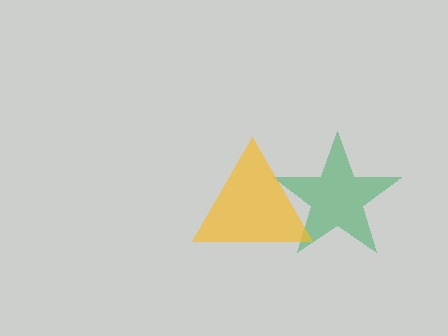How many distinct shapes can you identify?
There are 2 distinct shapes: a green star, a yellow triangle.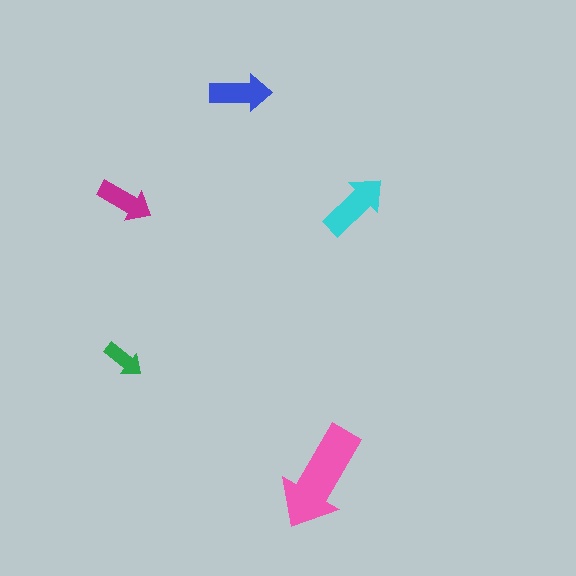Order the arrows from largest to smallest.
the pink one, the cyan one, the blue one, the magenta one, the green one.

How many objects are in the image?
There are 5 objects in the image.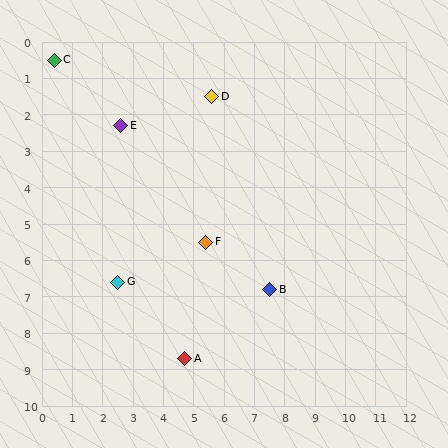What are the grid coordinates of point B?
Point B is at approximately (7.5, 6.8).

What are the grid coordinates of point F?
Point F is at approximately (5.4, 5.5).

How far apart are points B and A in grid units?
Points B and A are about 3.4 grid units apart.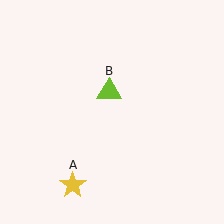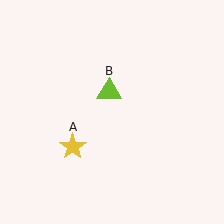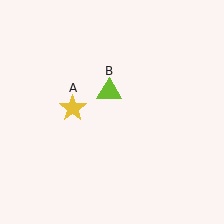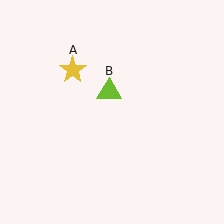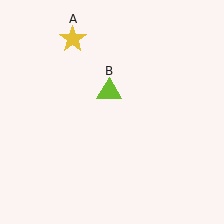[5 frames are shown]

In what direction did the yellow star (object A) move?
The yellow star (object A) moved up.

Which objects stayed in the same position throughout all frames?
Lime triangle (object B) remained stationary.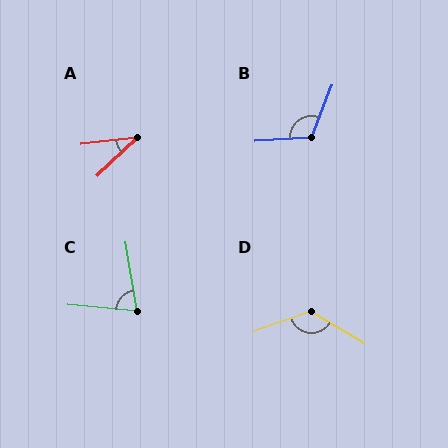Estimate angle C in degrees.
Approximately 75 degrees.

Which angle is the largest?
D, at approximately 130 degrees.